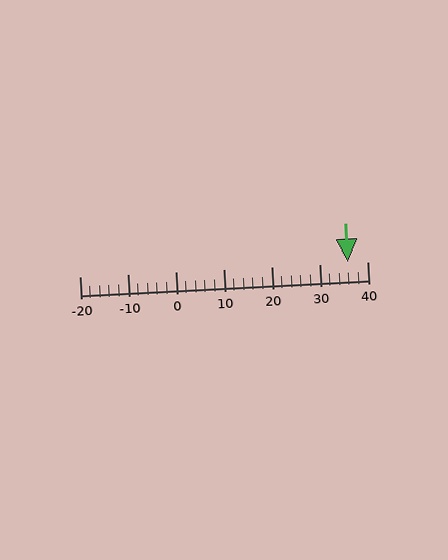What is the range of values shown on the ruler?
The ruler shows values from -20 to 40.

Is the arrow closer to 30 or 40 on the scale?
The arrow is closer to 40.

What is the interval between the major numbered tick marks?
The major tick marks are spaced 10 units apart.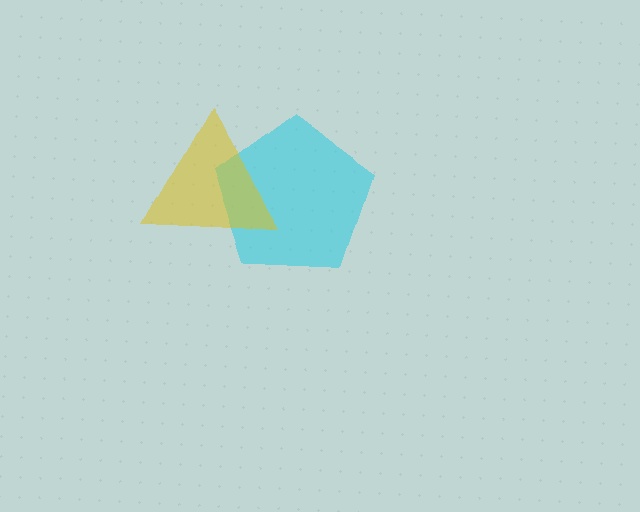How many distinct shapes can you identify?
There are 2 distinct shapes: a cyan pentagon, a yellow triangle.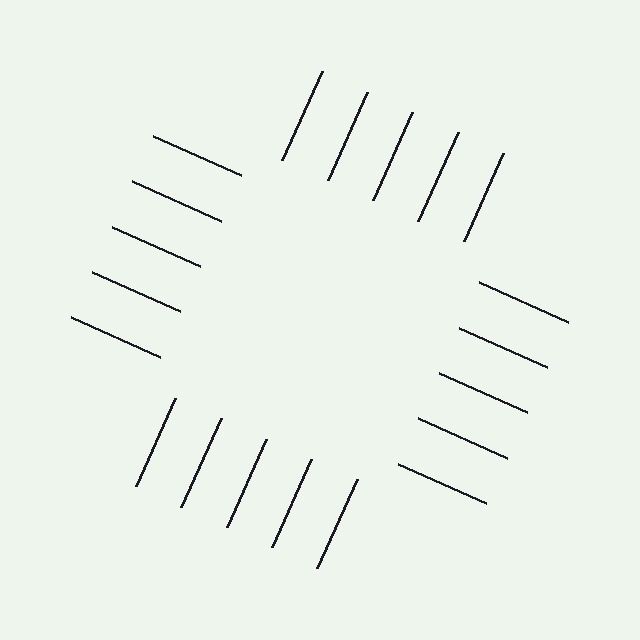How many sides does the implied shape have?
4 sides — the line-ends trace a square.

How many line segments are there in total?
20 — 5 along each of the 4 edges.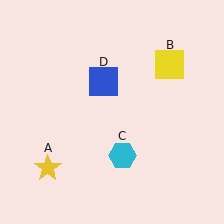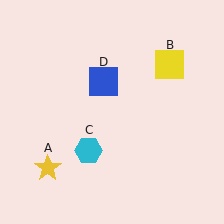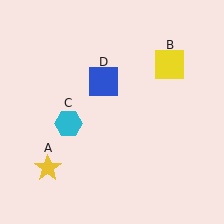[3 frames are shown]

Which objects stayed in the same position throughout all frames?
Yellow star (object A) and yellow square (object B) and blue square (object D) remained stationary.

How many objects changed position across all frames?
1 object changed position: cyan hexagon (object C).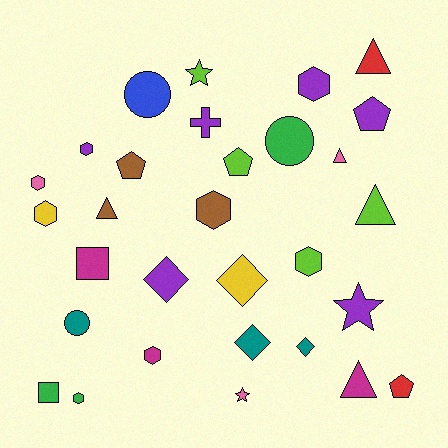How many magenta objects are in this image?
There are 3 magenta objects.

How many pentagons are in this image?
There are 4 pentagons.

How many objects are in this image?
There are 30 objects.